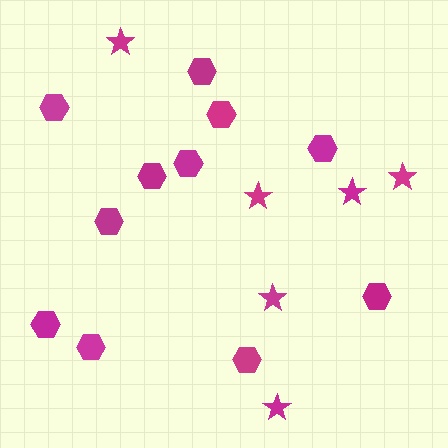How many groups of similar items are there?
There are 2 groups: one group of hexagons (11) and one group of stars (6).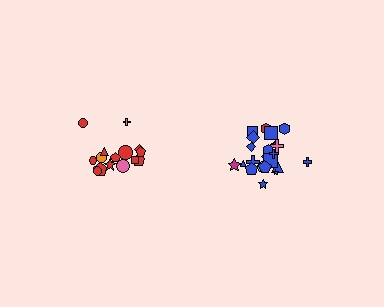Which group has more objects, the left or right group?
The right group.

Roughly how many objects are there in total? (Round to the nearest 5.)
Roughly 35 objects in total.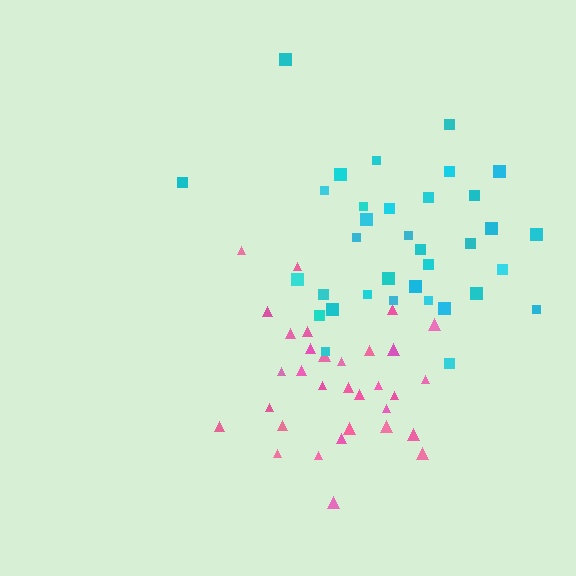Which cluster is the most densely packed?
Pink.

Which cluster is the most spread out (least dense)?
Cyan.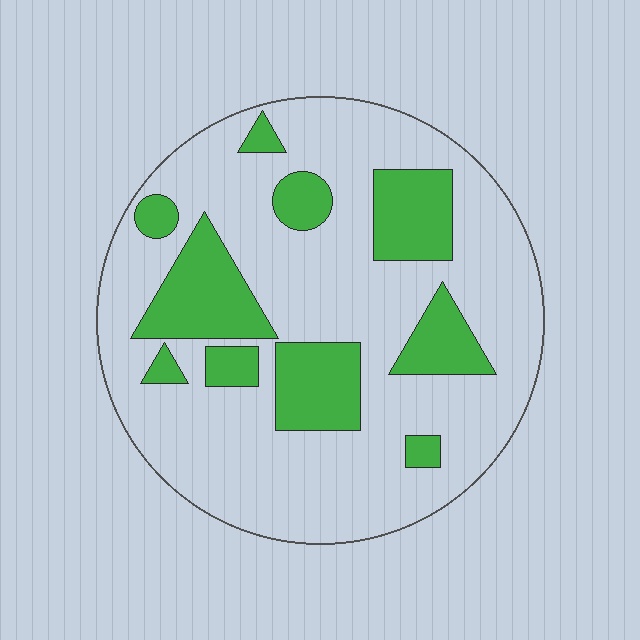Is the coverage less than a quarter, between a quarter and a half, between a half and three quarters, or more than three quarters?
Between a quarter and a half.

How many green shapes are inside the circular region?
10.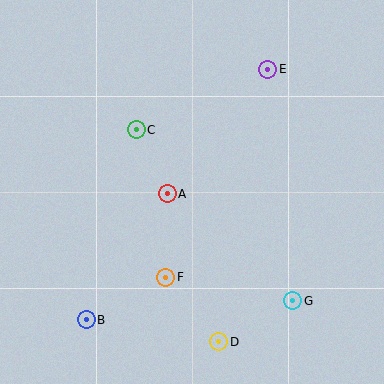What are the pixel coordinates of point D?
Point D is at (219, 342).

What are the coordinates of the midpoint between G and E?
The midpoint between G and E is at (280, 185).